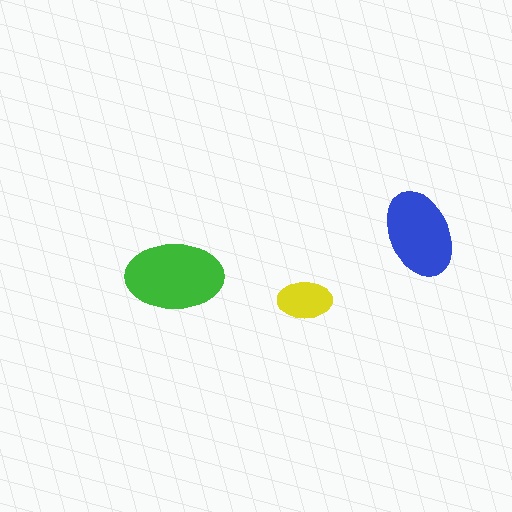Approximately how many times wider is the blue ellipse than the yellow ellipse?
About 1.5 times wider.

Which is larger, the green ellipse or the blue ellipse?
The green one.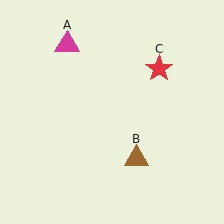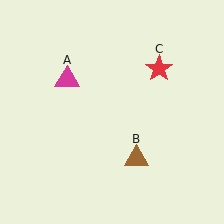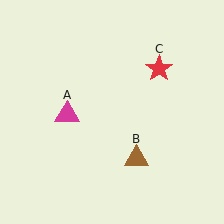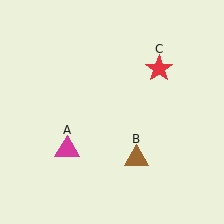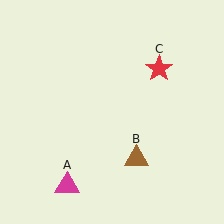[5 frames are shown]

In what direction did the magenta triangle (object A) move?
The magenta triangle (object A) moved down.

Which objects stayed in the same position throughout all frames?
Brown triangle (object B) and red star (object C) remained stationary.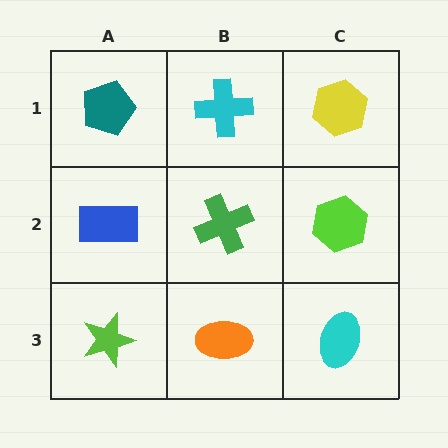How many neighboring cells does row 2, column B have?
4.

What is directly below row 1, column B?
A green cross.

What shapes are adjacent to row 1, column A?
A blue rectangle (row 2, column A), a cyan cross (row 1, column B).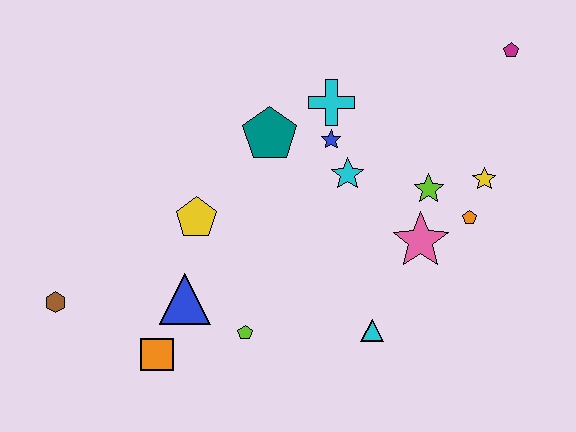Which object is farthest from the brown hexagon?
The magenta pentagon is farthest from the brown hexagon.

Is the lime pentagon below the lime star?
Yes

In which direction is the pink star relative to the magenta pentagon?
The pink star is below the magenta pentagon.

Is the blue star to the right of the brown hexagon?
Yes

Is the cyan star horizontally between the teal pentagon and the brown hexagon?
No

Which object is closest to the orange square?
The blue triangle is closest to the orange square.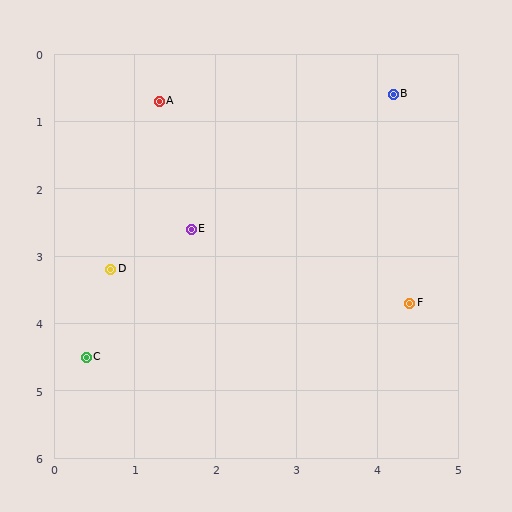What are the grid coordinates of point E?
Point E is at approximately (1.7, 2.6).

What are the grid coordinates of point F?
Point F is at approximately (4.4, 3.7).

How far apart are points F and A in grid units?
Points F and A are about 4.3 grid units apart.